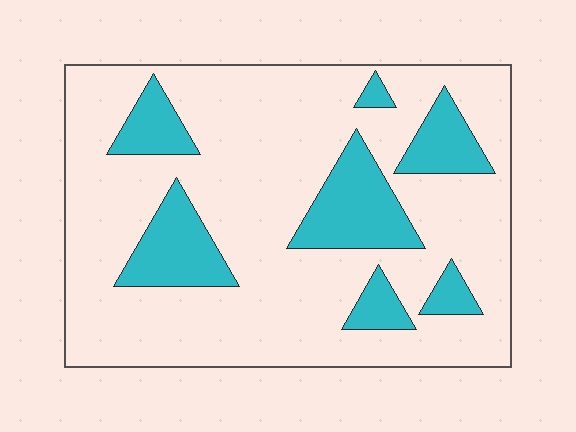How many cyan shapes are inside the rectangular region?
7.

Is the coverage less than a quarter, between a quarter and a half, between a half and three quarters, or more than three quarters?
Less than a quarter.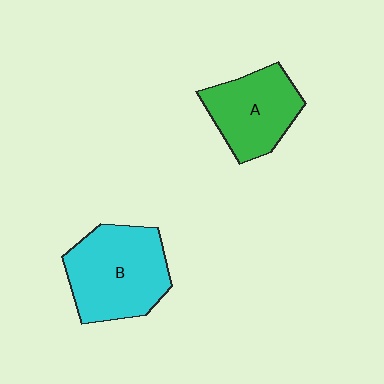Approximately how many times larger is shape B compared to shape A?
Approximately 1.3 times.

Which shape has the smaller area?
Shape A (green).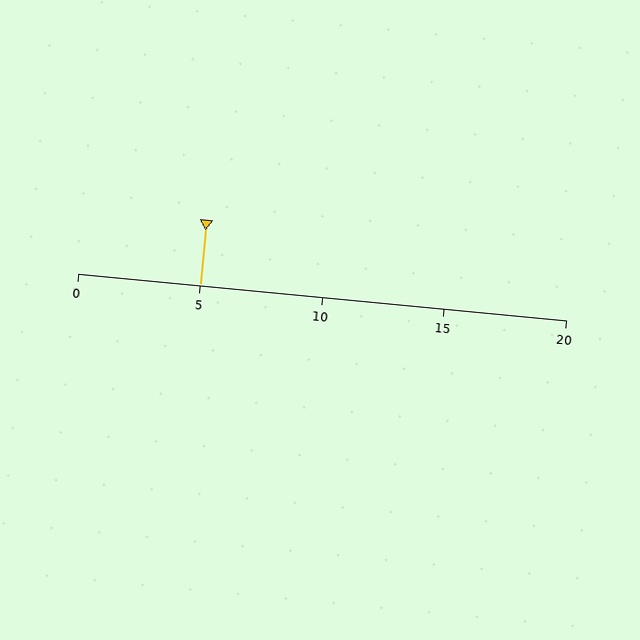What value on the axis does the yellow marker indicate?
The marker indicates approximately 5.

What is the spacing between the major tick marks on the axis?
The major ticks are spaced 5 apart.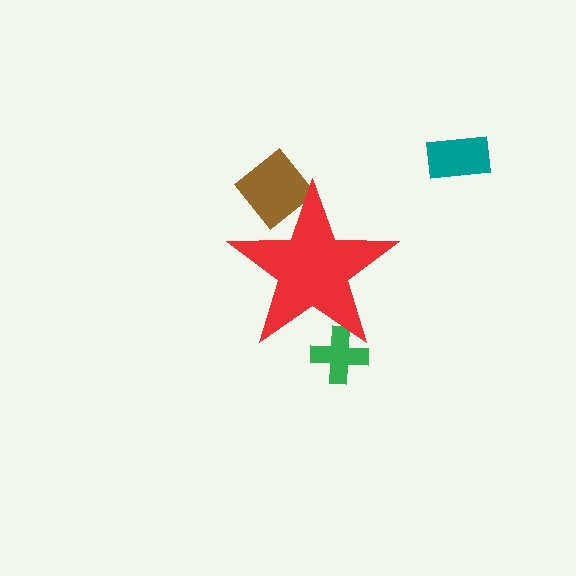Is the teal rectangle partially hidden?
No, the teal rectangle is fully visible.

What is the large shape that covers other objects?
A red star.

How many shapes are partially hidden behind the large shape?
2 shapes are partially hidden.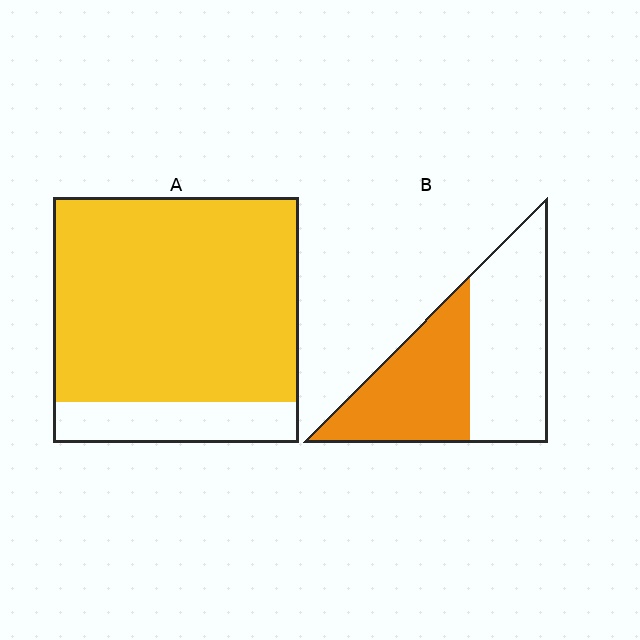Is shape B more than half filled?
Roughly half.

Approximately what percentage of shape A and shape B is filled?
A is approximately 85% and B is approximately 45%.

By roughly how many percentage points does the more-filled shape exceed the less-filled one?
By roughly 35 percentage points (A over B).